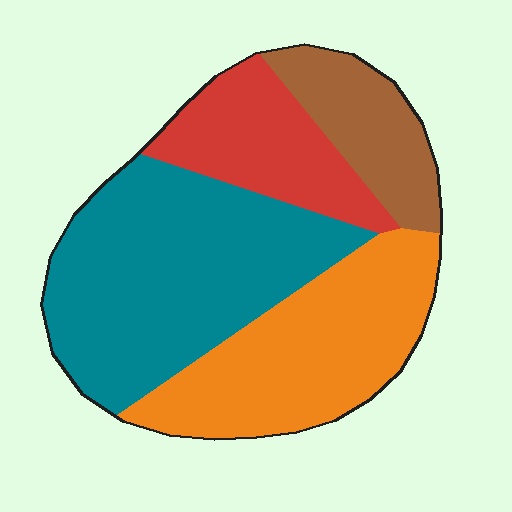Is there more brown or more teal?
Teal.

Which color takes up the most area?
Teal, at roughly 40%.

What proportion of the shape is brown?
Brown takes up about one eighth (1/8) of the shape.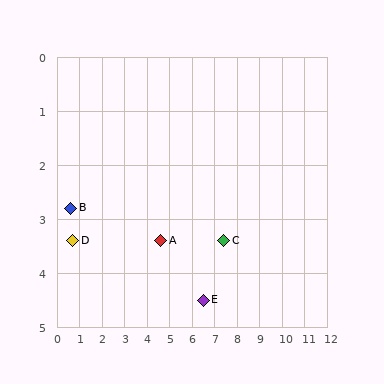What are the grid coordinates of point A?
Point A is at approximately (4.6, 3.4).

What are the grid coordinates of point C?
Point C is at approximately (7.4, 3.4).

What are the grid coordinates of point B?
Point B is at approximately (0.6, 2.8).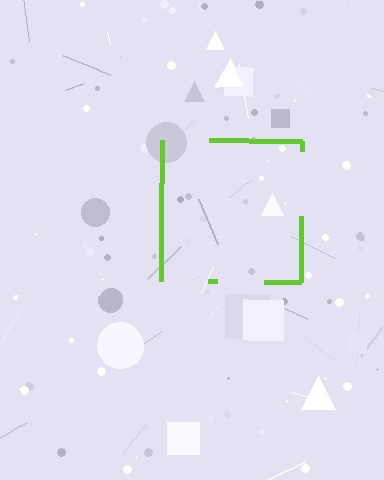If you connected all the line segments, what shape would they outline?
They would outline a square.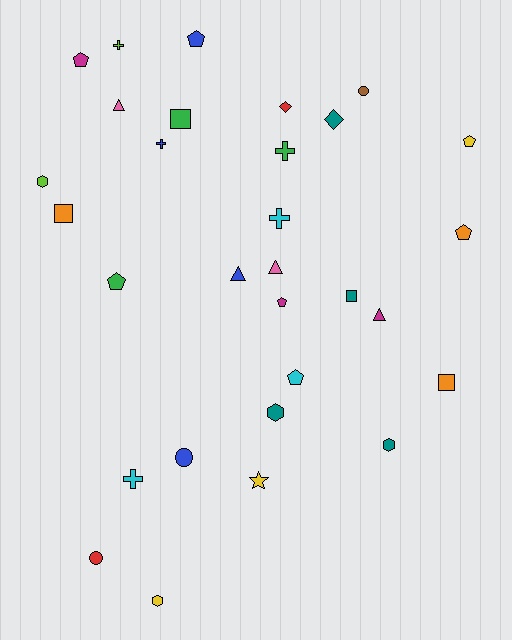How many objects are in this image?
There are 30 objects.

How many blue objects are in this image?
There are 4 blue objects.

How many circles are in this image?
There are 3 circles.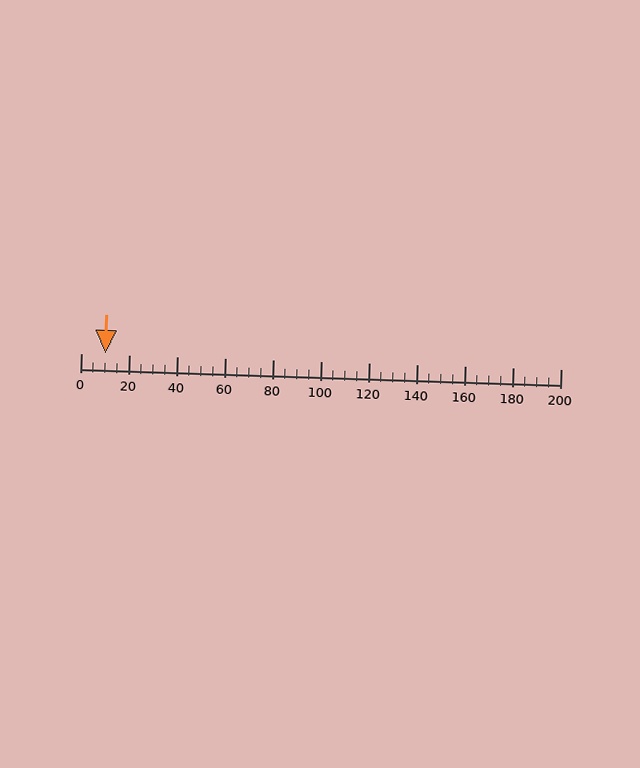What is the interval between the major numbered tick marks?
The major tick marks are spaced 20 units apart.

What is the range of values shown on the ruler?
The ruler shows values from 0 to 200.